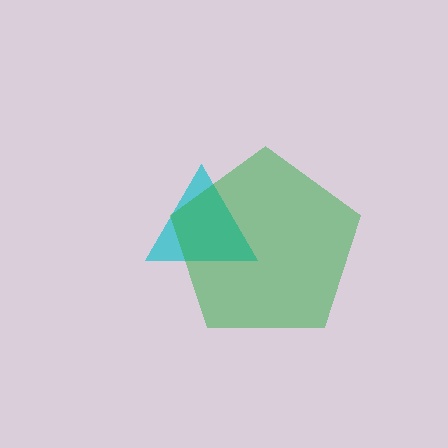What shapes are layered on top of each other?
The layered shapes are: a cyan triangle, a green pentagon.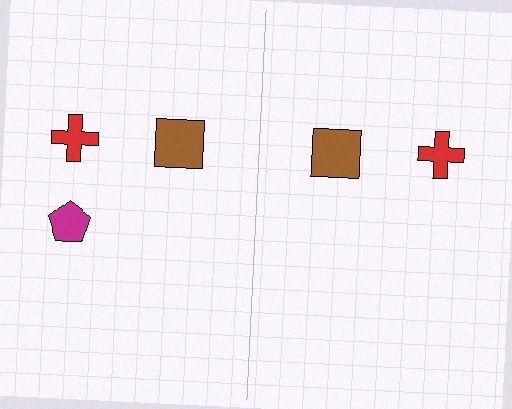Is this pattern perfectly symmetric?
No, the pattern is not perfectly symmetric. A magenta pentagon is missing from the right side.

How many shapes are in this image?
There are 5 shapes in this image.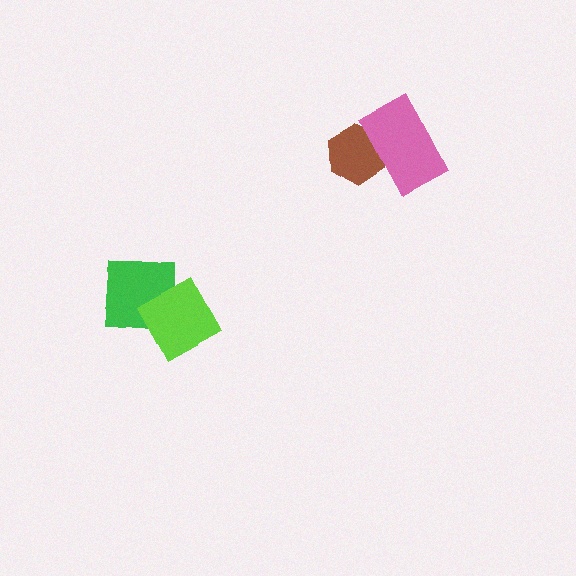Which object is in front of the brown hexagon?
The pink rectangle is in front of the brown hexagon.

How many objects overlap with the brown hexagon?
1 object overlaps with the brown hexagon.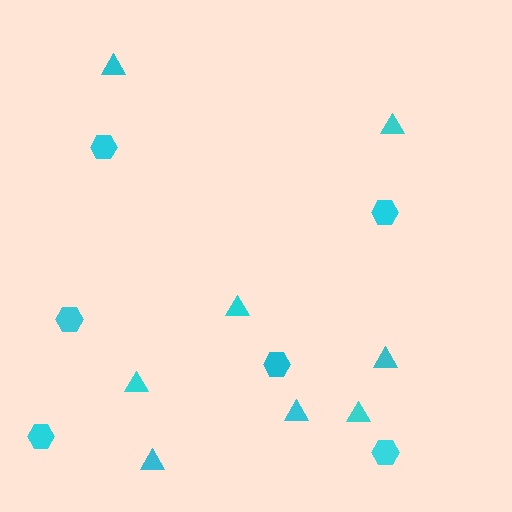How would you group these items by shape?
There are 2 groups: one group of triangles (8) and one group of hexagons (6).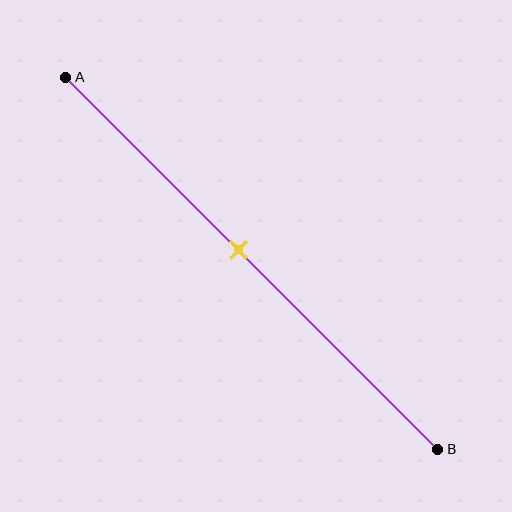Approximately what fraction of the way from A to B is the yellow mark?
The yellow mark is approximately 45% of the way from A to B.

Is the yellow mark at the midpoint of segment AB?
No, the mark is at about 45% from A, not at the 50% midpoint.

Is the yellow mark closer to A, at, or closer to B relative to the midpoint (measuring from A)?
The yellow mark is closer to point A than the midpoint of segment AB.